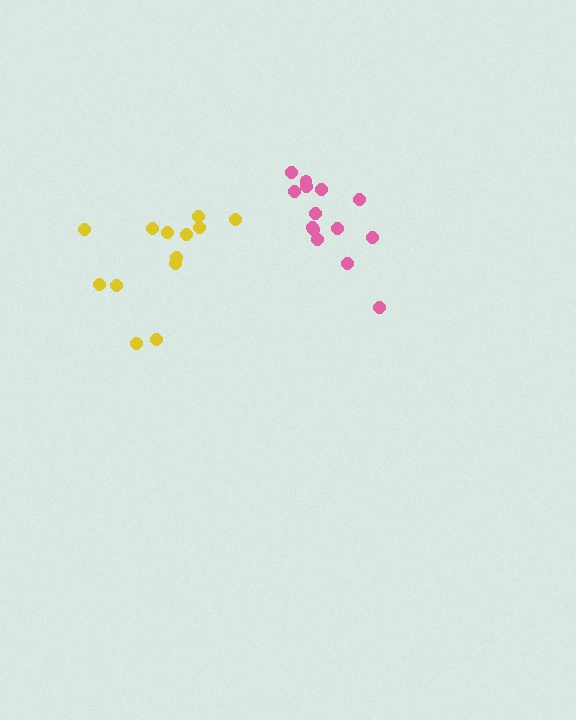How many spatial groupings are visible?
There are 2 spatial groupings.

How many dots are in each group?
Group 1: 14 dots, Group 2: 13 dots (27 total).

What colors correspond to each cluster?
The clusters are colored: pink, yellow.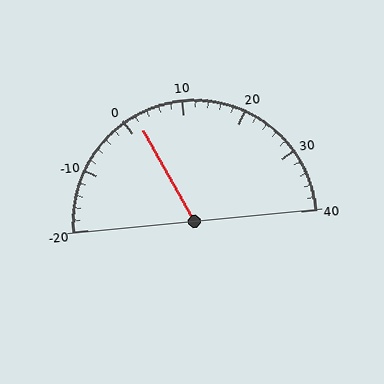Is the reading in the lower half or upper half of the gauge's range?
The reading is in the lower half of the range (-20 to 40).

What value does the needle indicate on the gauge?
The needle indicates approximately 2.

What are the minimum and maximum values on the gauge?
The gauge ranges from -20 to 40.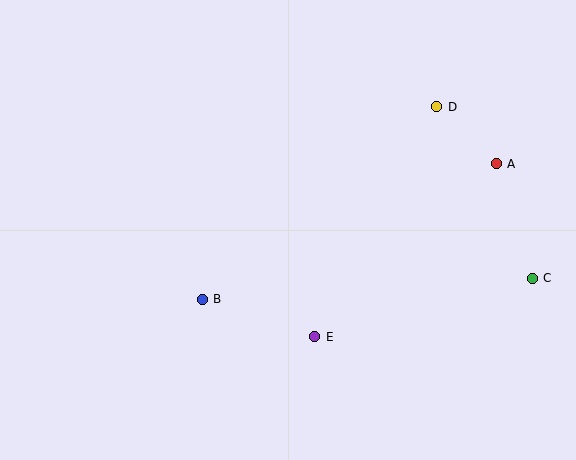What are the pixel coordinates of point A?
Point A is at (496, 164).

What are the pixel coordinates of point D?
Point D is at (437, 107).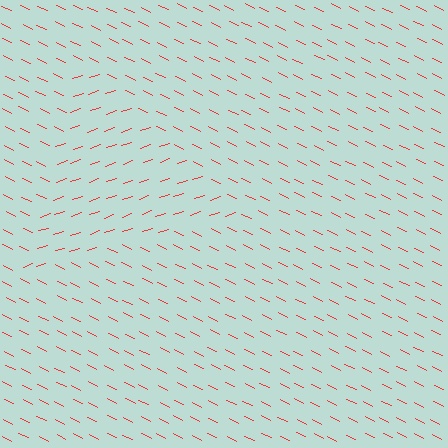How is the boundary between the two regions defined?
The boundary is defined purely by a change in line orientation (approximately 45 degrees difference). All lines are the same color and thickness.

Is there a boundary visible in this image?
Yes, there is a texture boundary formed by a change in line orientation.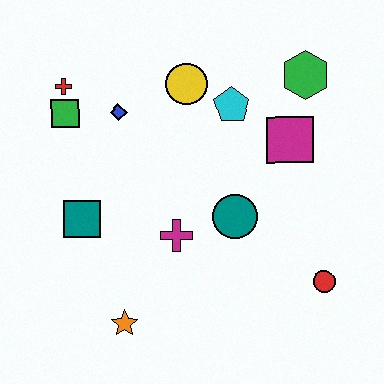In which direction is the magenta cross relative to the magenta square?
The magenta cross is to the left of the magenta square.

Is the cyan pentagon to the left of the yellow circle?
No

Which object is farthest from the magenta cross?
The green hexagon is farthest from the magenta cross.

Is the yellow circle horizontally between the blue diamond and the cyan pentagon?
Yes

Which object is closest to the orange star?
The magenta cross is closest to the orange star.